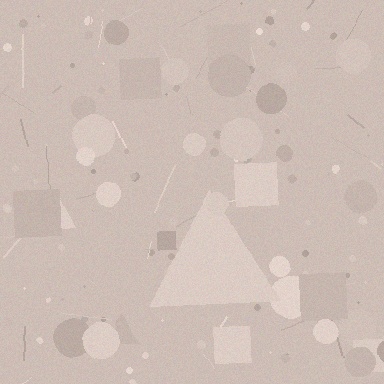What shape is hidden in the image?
A triangle is hidden in the image.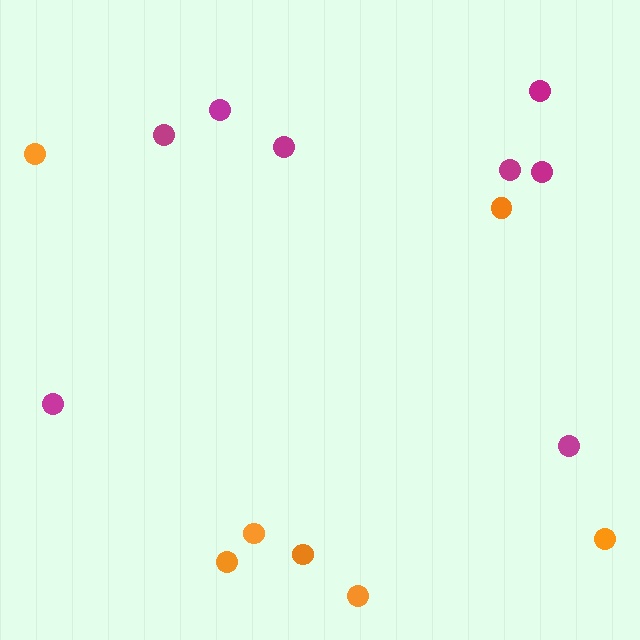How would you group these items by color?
There are 2 groups: one group of magenta circles (8) and one group of orange circles (7).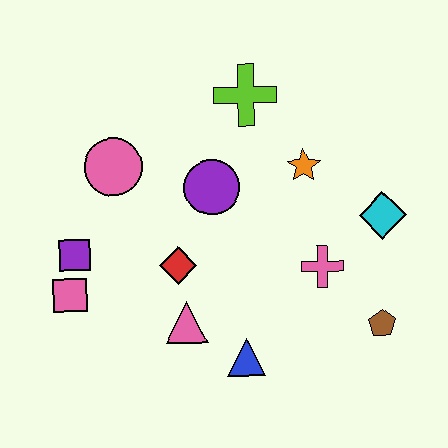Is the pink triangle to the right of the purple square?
Yes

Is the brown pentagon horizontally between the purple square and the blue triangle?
No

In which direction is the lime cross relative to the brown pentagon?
The lime cross is above the brown pentagon.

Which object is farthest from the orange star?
The pink square is farthest from the orange star.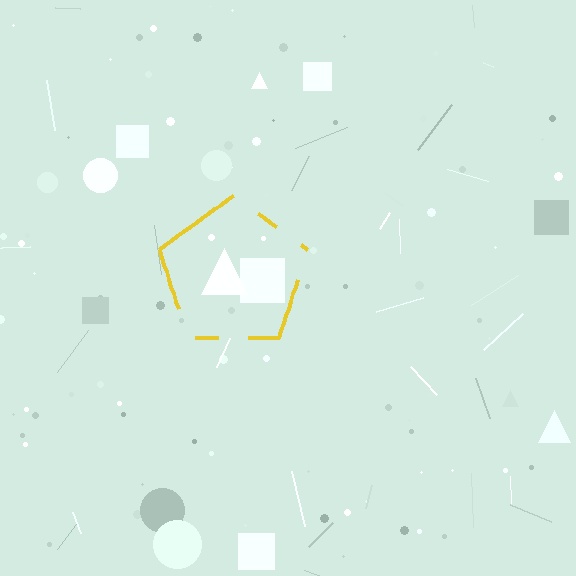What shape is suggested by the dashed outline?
The dashed outline suggests a pentagon.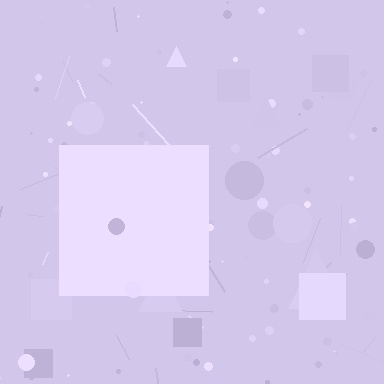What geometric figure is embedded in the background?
A square is embedded in the background.